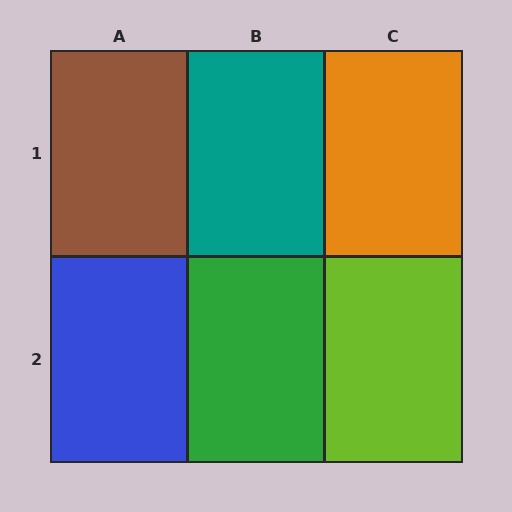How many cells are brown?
1 cell is brown.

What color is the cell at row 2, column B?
Green.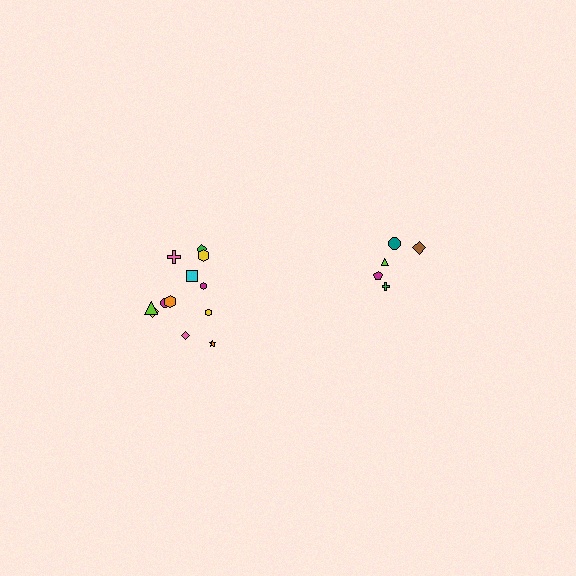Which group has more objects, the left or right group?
The left group.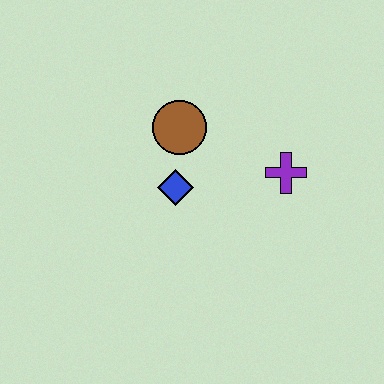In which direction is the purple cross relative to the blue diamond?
The purple cross is to the right of the blue diamond.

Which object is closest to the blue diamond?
The brown circle is closest to the blue diamond.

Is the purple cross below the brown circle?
Yes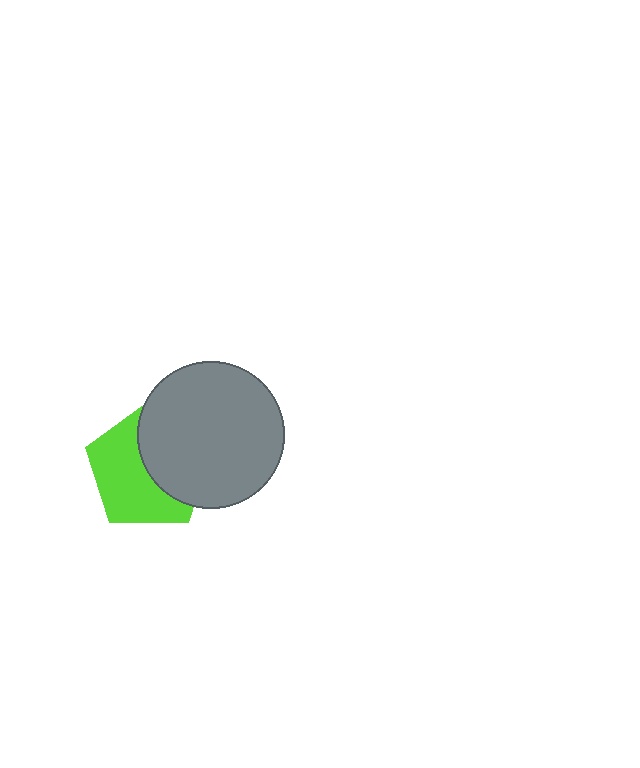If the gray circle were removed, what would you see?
You would see the complete lime pentagon.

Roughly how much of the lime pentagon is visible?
About half of it is visible (roughly 55%).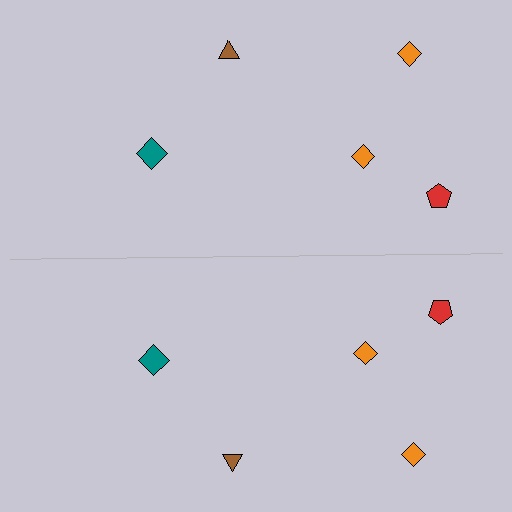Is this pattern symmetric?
Yes, this pattern has bilateral (reflection) symmetry.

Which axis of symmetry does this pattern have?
The pattern has a horizontal axis of symmetry running through the center of the image.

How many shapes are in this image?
There are 10 shapes in this image.